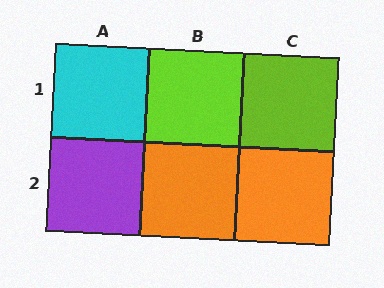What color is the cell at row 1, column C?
Lime.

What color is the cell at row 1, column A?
Cyan.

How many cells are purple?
1 cell is purple.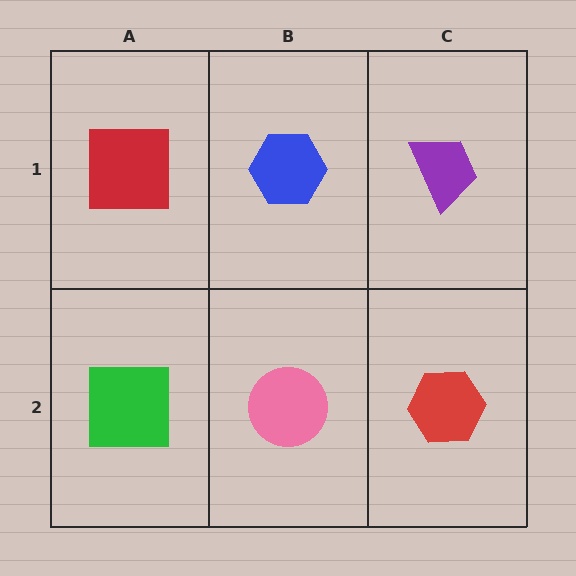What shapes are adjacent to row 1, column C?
A red hexagon (row 2, column C), a blue hexagon (row 1, column B).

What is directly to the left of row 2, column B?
A green square.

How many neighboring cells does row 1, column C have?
2.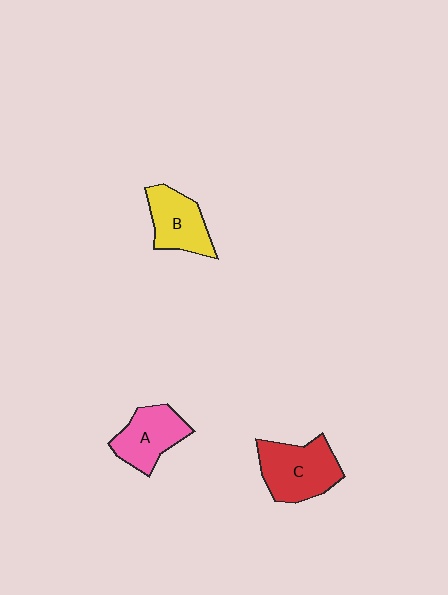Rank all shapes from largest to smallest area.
From largest to smallest: C (red), A (pink), B (yellow).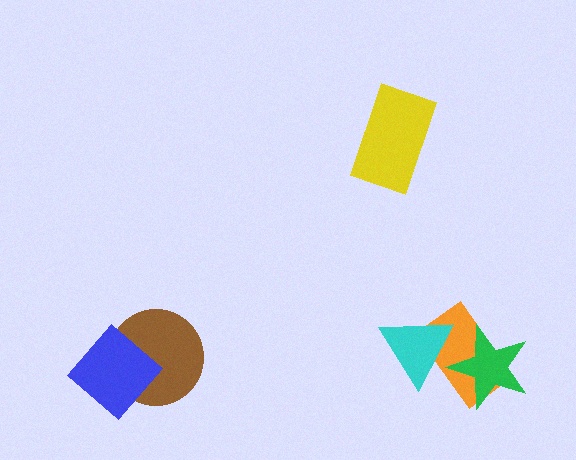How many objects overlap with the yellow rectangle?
0 objects overlap with the yellow rectangle.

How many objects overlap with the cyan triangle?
2 objects overlap with the cyan triangle.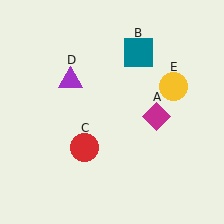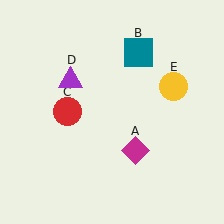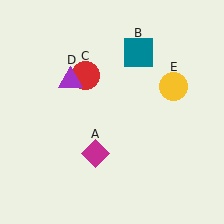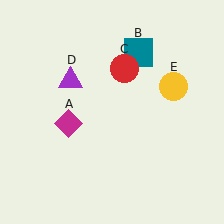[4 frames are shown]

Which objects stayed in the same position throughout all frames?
Teal square (object B) and purple triangle (object D) and yellow circle (object E) remained stationary.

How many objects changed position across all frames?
2 objects changed position: magenta diamond (object A), red circle (object C).